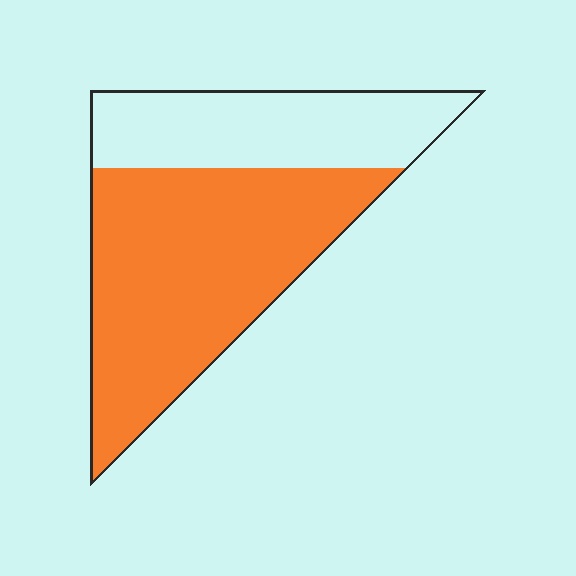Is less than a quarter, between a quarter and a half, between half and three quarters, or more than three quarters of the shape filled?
Between half and three quarters.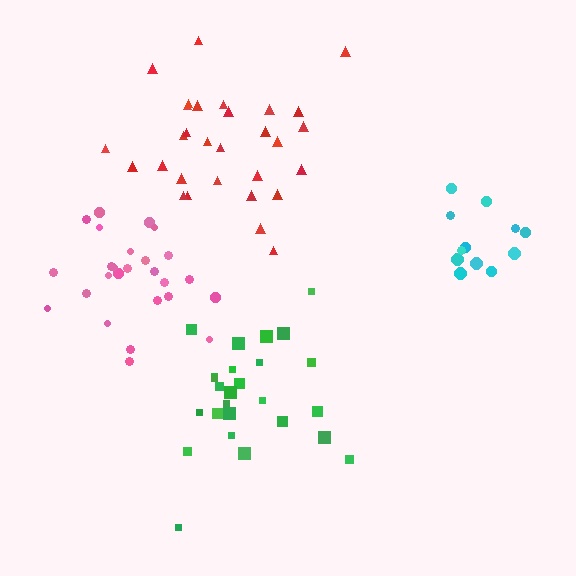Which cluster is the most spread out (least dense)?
Red.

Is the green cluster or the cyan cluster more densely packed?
Green.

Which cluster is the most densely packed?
Pink.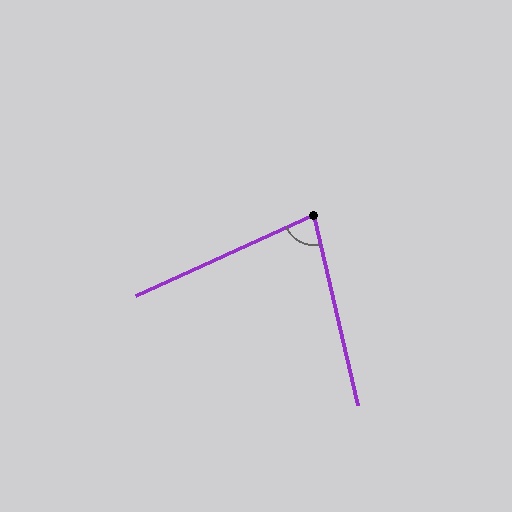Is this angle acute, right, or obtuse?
It is acute.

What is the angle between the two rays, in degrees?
Approximately 79 degrees.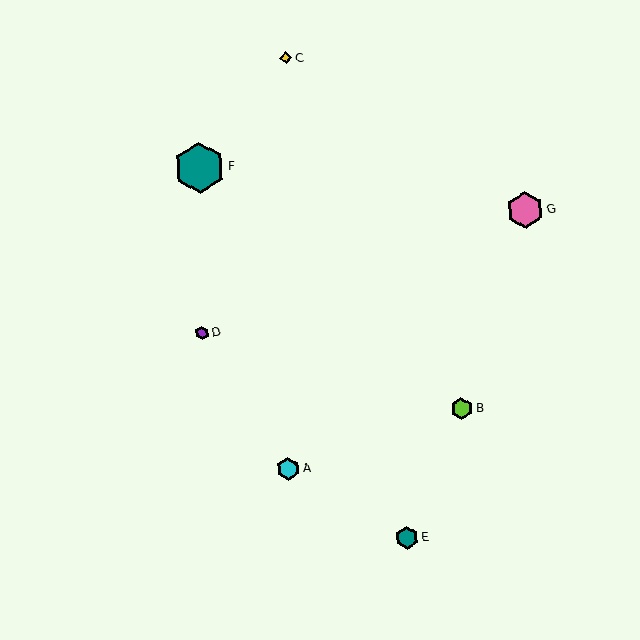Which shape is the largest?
The teal hexagon (labeled F) is the largest.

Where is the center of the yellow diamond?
The center of the yellow diamond is at (286, 58).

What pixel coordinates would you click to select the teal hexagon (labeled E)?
Click at (407, 538) to select the teal hexagon E.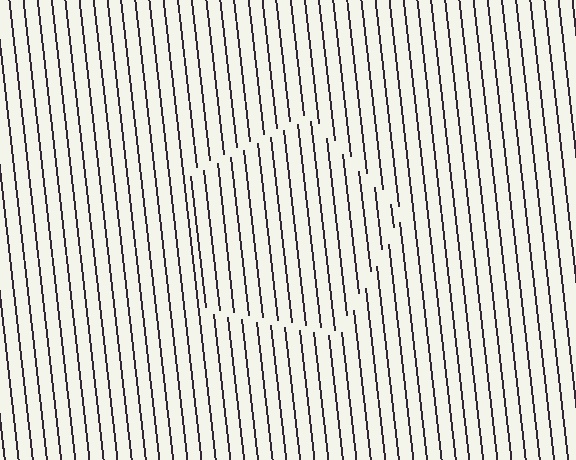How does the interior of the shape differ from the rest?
The interior of the shape contains the same grating, shifted by half a period — the contour is defined by the phase discontinuity where line-ends from the inner and outer gratings abut.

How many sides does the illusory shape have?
5 sides — the line-ends trace a pentagon.